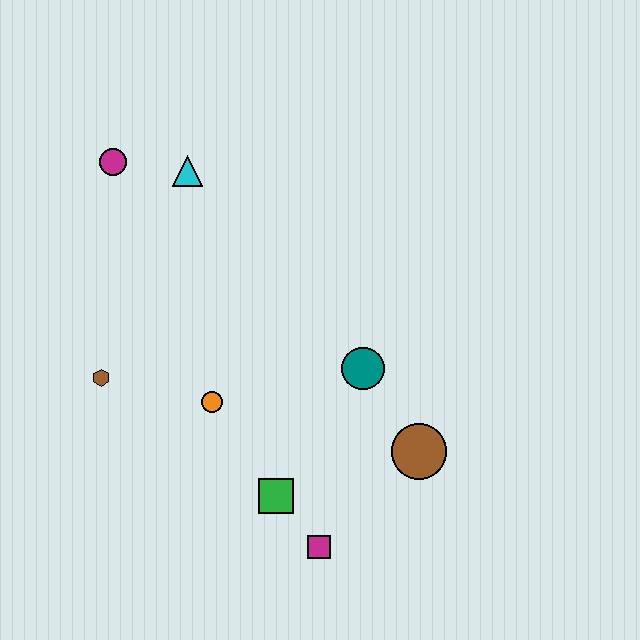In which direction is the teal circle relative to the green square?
The teal circle is above the green square.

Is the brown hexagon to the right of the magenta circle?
No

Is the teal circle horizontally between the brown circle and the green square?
Yes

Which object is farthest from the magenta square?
The magenta circle is farthest from the magenta square.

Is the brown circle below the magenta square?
No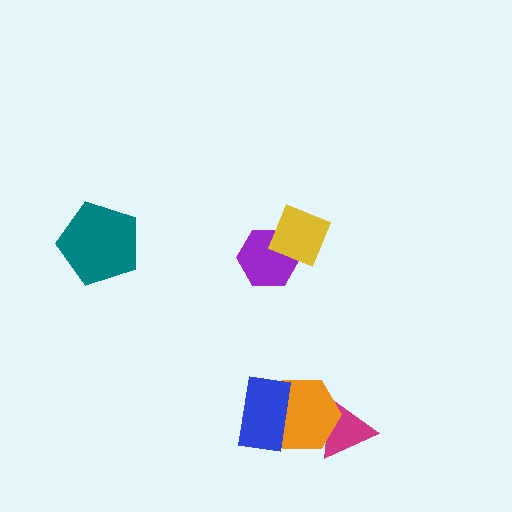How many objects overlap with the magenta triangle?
1 object overlaps with the magenta triangle.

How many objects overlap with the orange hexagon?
2 objects overlap with the orange hexagon.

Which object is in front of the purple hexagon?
The yellow diamond is in front of the purple hexagon.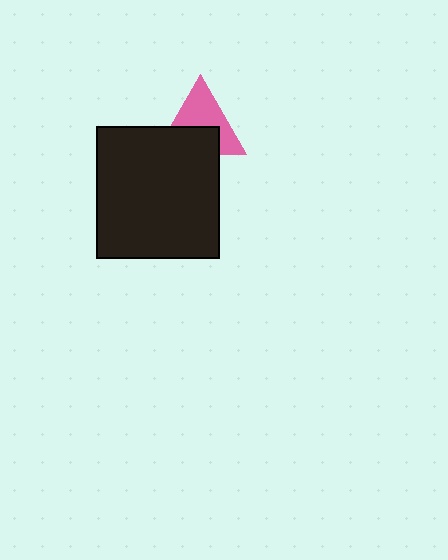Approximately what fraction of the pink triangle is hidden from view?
Roughly 45% of the pink triangle is hidden behind the black rectangle.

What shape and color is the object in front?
The object in front is a black rectangle.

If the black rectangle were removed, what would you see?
You would see the complete pink triangle.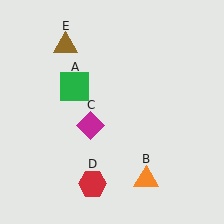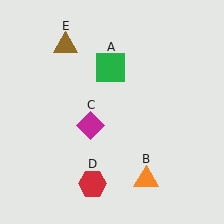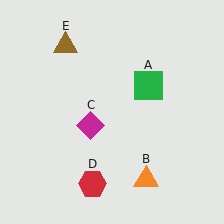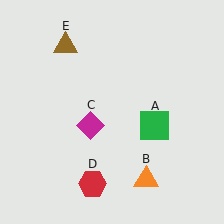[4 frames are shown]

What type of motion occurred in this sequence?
The green square (object A) rotated clockwise around the center of the scene.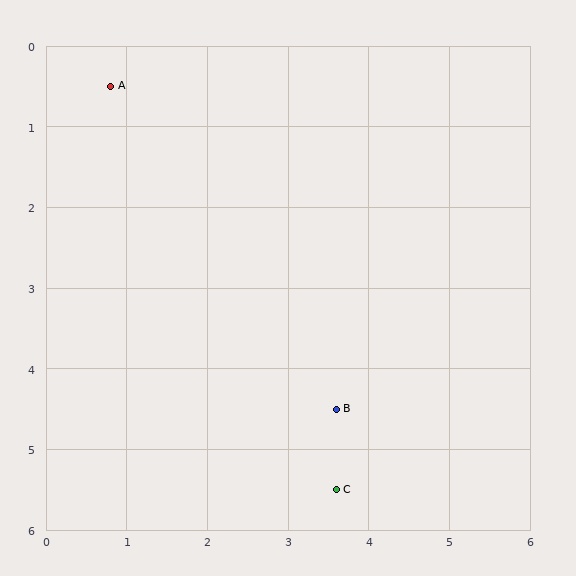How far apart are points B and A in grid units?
Points B and A are about 4.9 grid units apart.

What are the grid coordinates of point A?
Point A is at approximately (0.8, 0.5).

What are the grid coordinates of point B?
Point B is at approximately (3.6, 4.5).